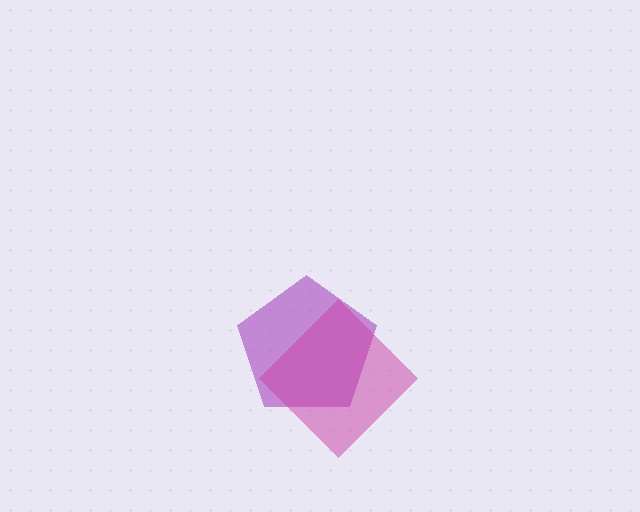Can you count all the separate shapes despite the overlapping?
Yes, there are 2 separate shapes.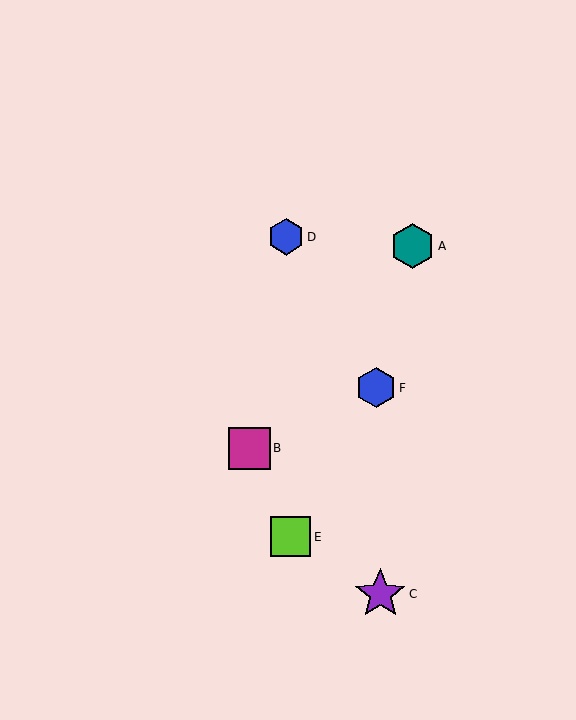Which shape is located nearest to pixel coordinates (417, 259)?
The teal hexagon (labeled A) at (412, 246) is nearest to that location.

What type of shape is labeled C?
Shape C is a purple star.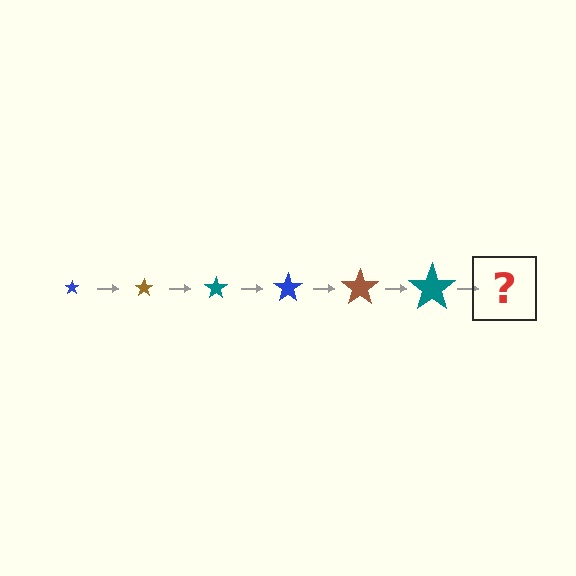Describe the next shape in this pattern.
It should be a blue star, larger than the previous one.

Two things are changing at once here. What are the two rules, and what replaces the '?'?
The two rules are that the star grows larger each step and the color cycles through blue, brown, and teal. The '?' should be a blue star, larger than the previous one.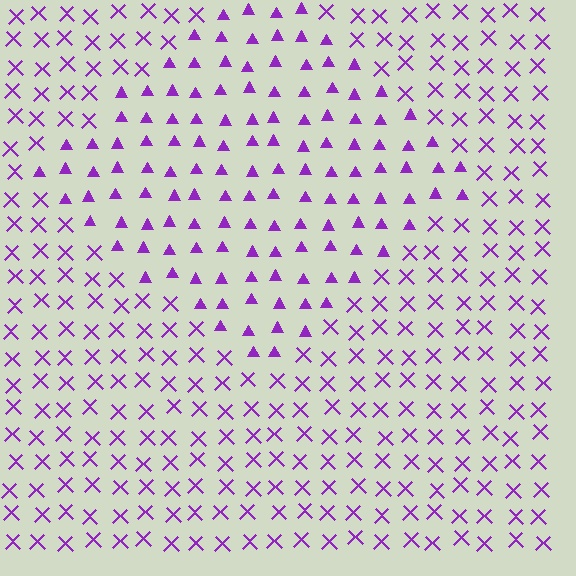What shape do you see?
I see a diamond.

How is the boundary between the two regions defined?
The boundary is defined by a change in element shape: triangles inside vs. X marks outside. All elements share the same color and spacing.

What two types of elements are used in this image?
The image uses triangles inside the diamond region and X marks outside it.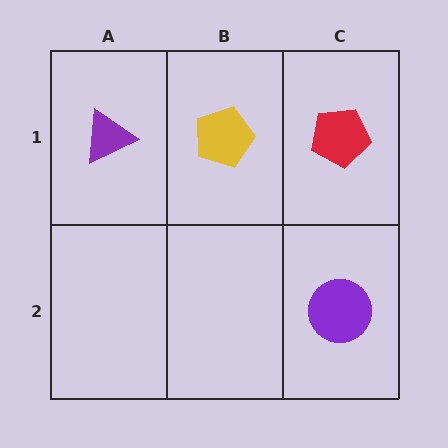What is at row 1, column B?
A yellow pentagon.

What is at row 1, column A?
A purple triangle.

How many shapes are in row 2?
1 shape.